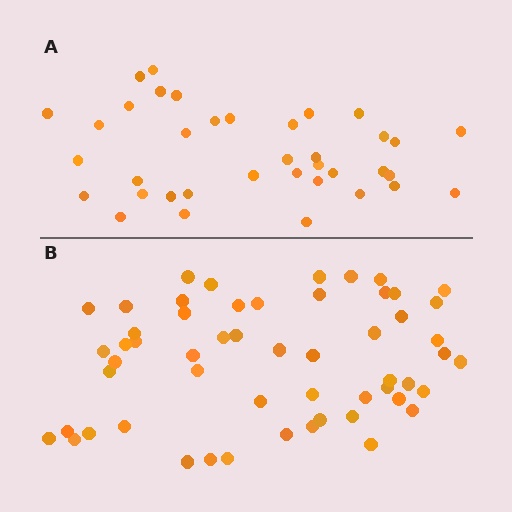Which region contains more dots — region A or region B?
Region B (the bottom region) has more dots.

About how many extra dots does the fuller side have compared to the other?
Region B has approximately 20 more dots than region A.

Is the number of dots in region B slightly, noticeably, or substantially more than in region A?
Region B has substantially more. The ratio is roughly 1.5 to 1.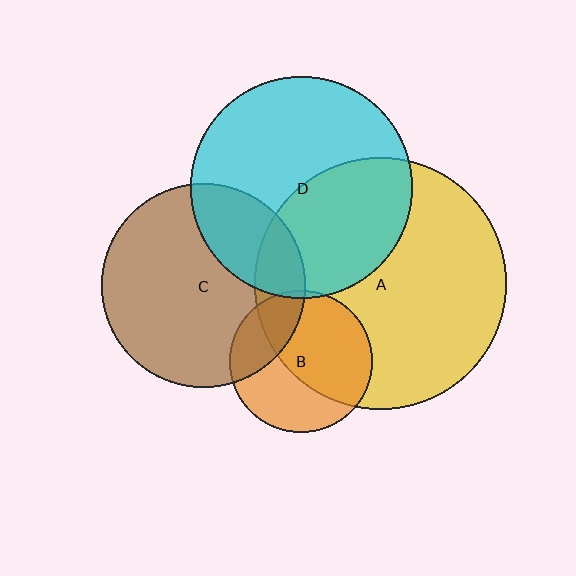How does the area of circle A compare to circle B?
Approximately 3.1 times.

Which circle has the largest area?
Circle A (yellow).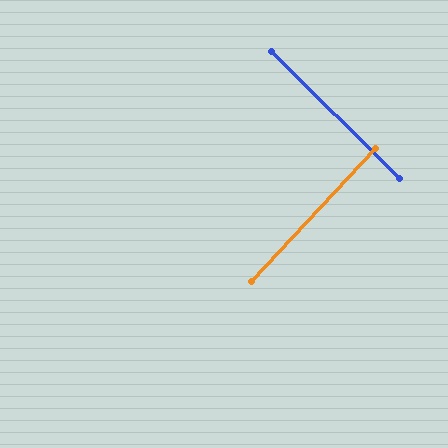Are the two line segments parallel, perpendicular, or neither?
Perpendicular — they meet at approximately 88°.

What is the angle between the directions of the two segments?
Approximately 88 degrees.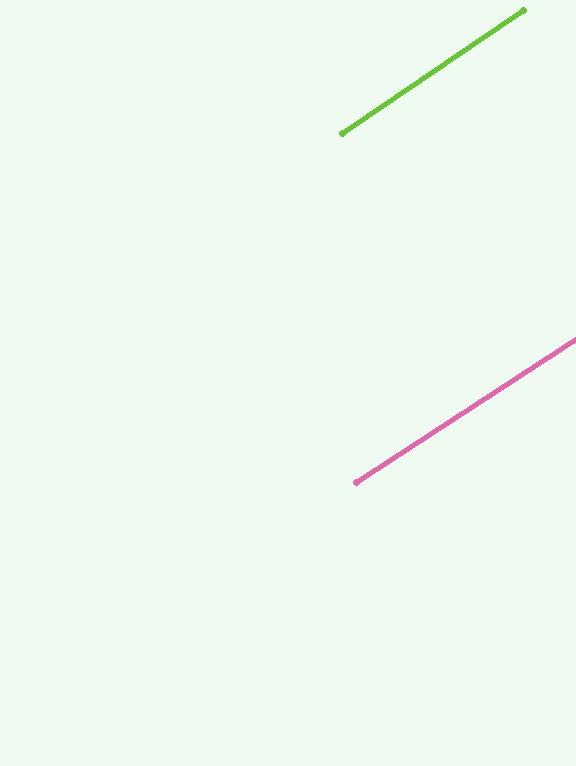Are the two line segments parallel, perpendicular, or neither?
Parallel — their directions differ by only 1.5°.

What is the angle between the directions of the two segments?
Approximately 1 degree.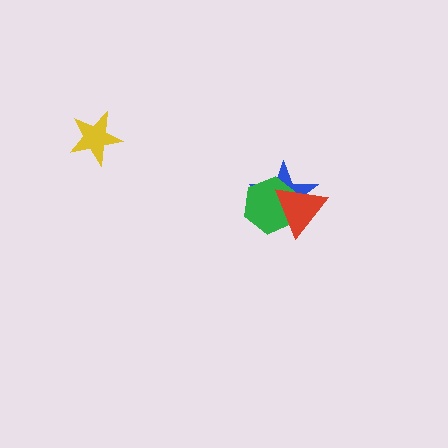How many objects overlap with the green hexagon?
2 objects overlap with the green hexagon.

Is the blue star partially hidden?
Yes, it is partially covered by another shape.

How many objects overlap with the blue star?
2 objects overlap with the blue star.